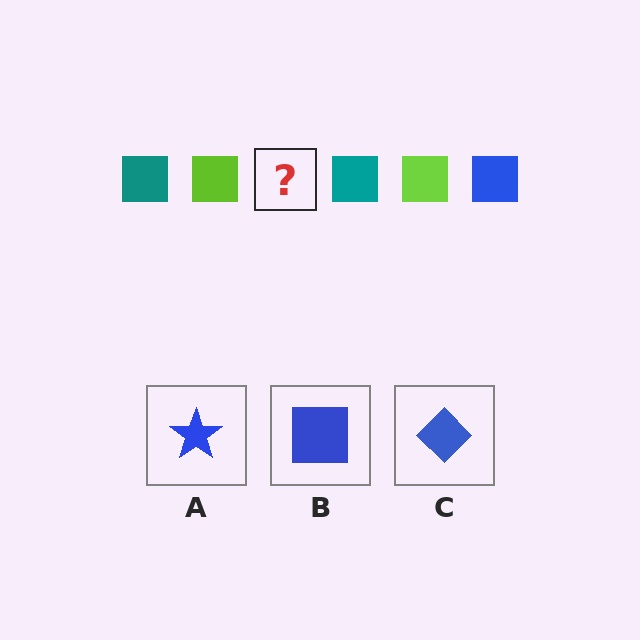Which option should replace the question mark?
Option B.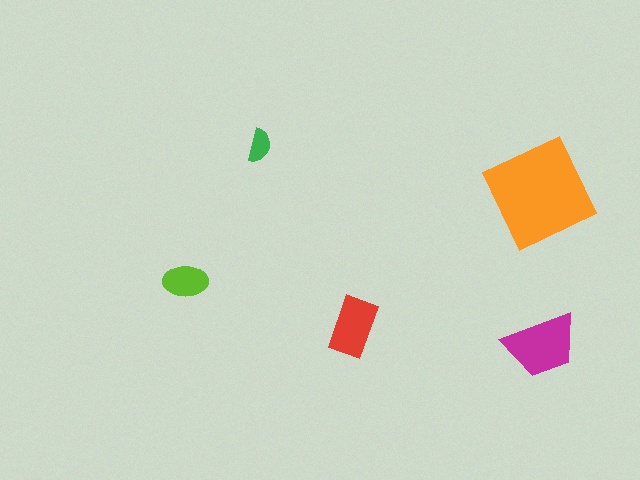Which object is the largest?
The orange square.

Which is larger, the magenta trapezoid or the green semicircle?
The magenta trapezoid.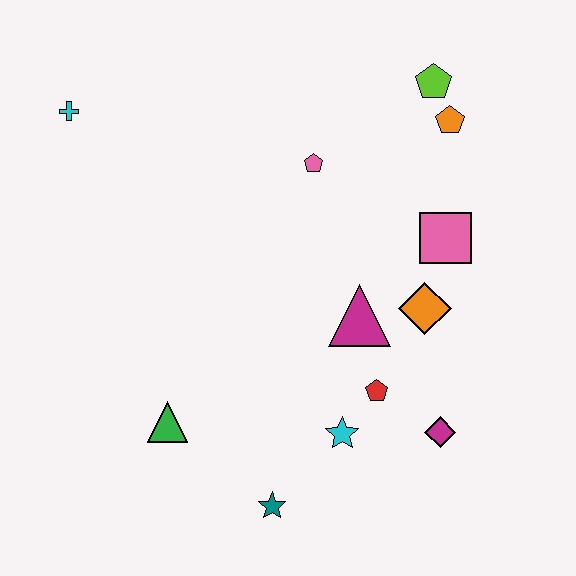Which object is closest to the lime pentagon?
The orange pentagon is closest to the lime pentagon.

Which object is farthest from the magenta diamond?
The cyan cross is farthest from the magenta diamond.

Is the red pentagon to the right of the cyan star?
Yes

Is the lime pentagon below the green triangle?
No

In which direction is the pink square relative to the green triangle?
The pink square is to the right of the green triangle.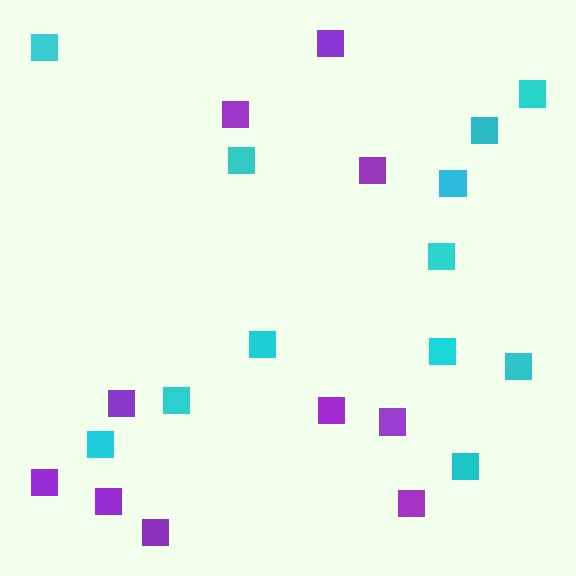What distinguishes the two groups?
There are 2 groups: one group of cyan squares (12) and one group of purple squares (10).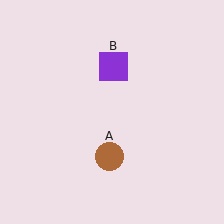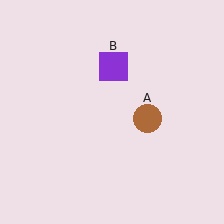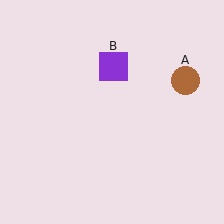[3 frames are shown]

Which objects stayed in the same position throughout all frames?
Purple square (object B) remained stationary.